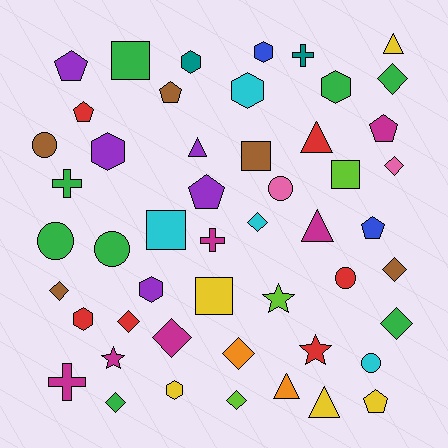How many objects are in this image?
There are 50 objects.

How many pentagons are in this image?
There are 7 pentagons.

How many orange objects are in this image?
There are 2 orange objects.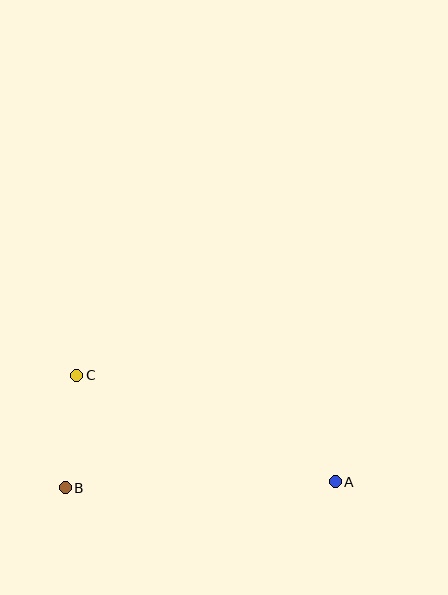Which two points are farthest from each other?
Points A and C are farthest from each other.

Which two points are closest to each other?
Points B and C are closest to each other.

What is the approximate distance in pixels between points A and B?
The distance between A and B is approximately 270 pixels.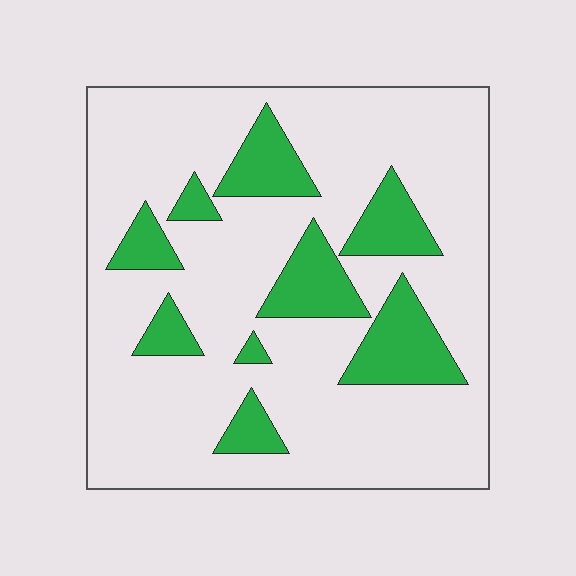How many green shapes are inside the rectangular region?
9.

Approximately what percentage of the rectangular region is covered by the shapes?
Approximately 20%.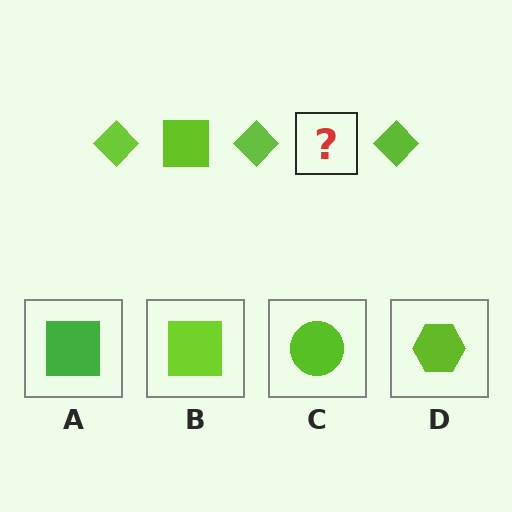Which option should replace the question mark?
Option B.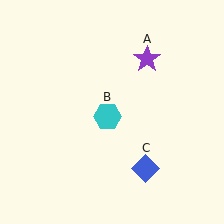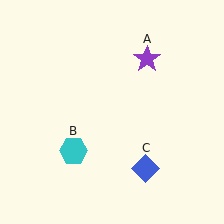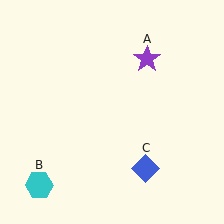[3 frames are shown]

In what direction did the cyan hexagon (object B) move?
The cyan hexagon (object B) moved down and to the left.